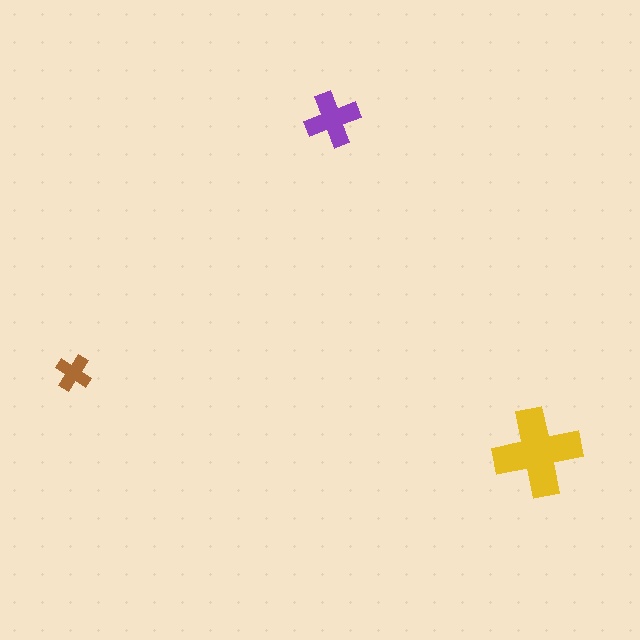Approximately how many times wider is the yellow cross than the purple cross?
About 1.5 times wider.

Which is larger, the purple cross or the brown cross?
The purple one.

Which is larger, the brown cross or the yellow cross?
The yellow one.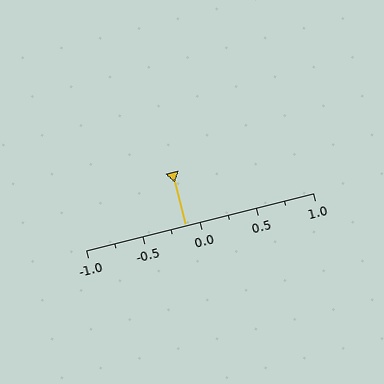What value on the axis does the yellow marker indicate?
The marker indicates approximately -0.12.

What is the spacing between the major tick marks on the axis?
The major ticks are spaced 0.5 apart.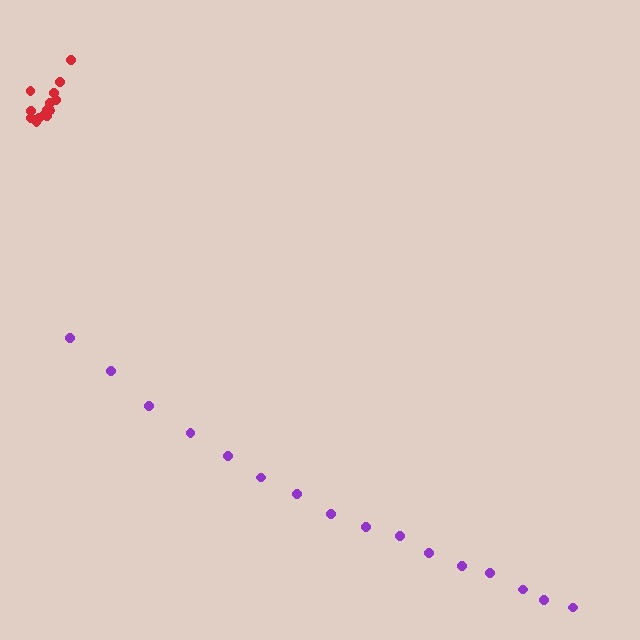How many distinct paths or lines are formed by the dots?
There are 2 distinct paths.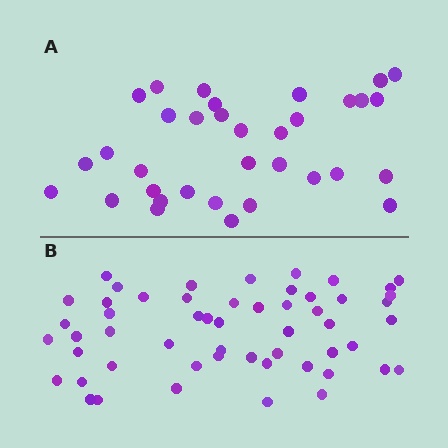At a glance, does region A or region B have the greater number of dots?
Region B (the bottom region) has more dots.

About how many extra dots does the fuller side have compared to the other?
Region B has approximately 20 more dots than region A.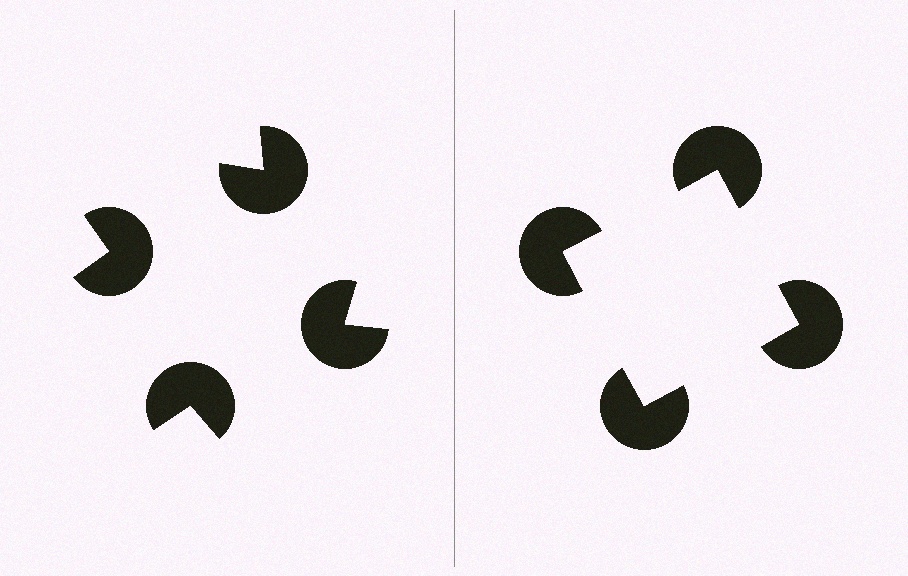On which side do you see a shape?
An illusory square appears on the right side. On the left side the wedge cuts are rotated, so no coherent shape forms.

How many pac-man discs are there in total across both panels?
8 — 4 on each side.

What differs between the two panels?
The pac-man discs are positioned identically on both sides; only the wedge orientations differ. On the right they align to a square; on the left they are misaligned.